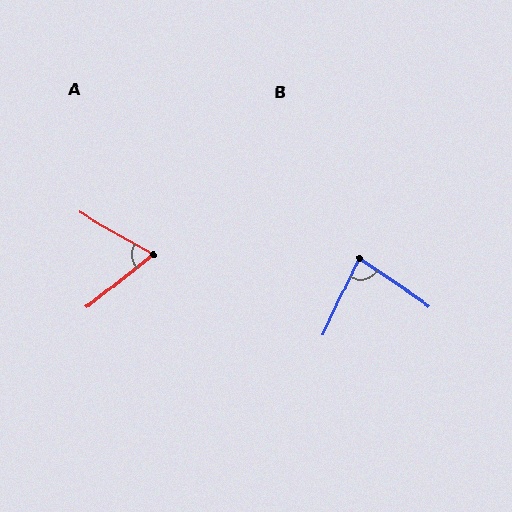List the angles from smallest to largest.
A (68°), B (81°).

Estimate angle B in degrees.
Approximately 81 degrees.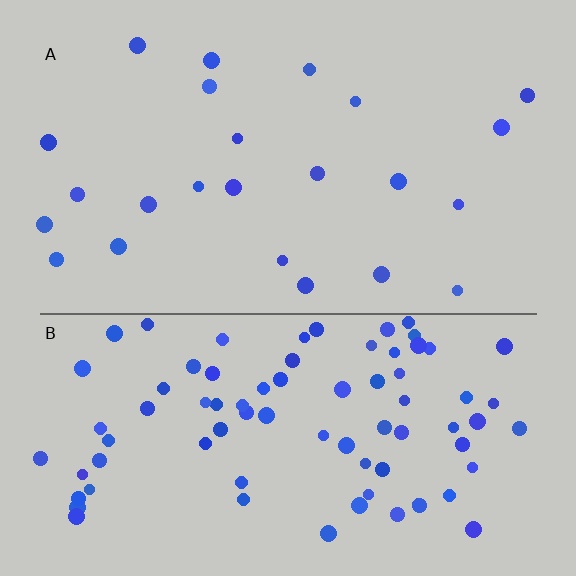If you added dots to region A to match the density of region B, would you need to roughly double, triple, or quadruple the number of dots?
Approximately triple.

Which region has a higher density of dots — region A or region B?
B (the bottom).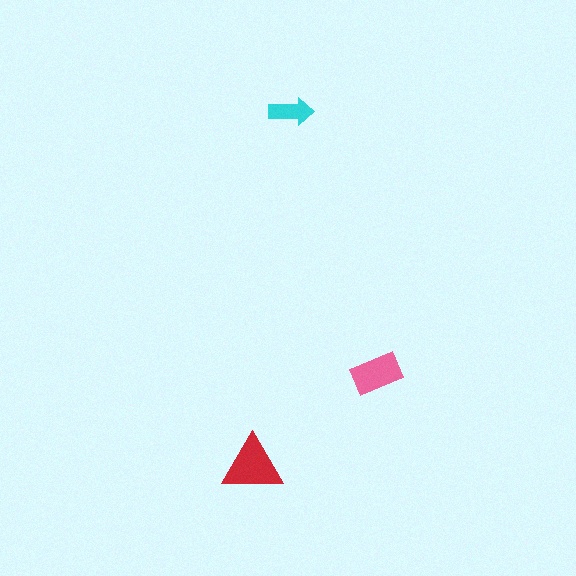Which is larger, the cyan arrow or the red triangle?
The red triangle.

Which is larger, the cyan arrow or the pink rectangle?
The pink rectangle.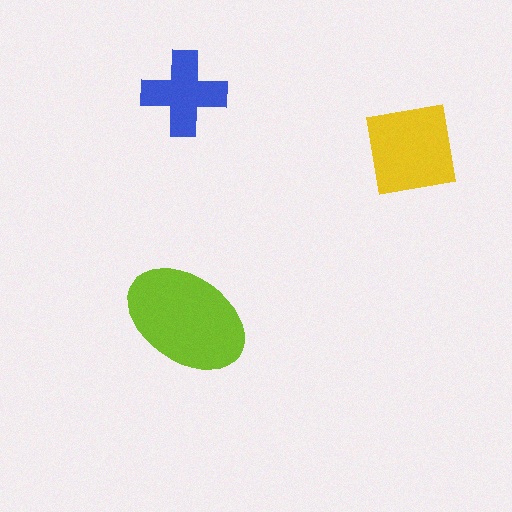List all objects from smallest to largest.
The blue cross, the yellow square, the lime ellipse.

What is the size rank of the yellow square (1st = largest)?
2nd.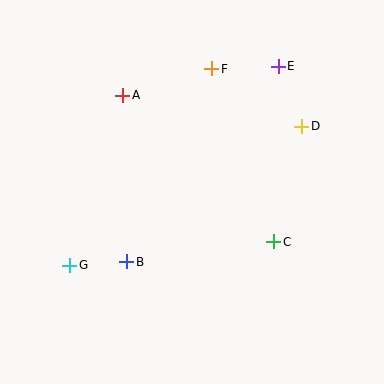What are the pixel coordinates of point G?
Point G is at (70, 265).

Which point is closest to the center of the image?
Point B at (127, 262) is closest to the center.